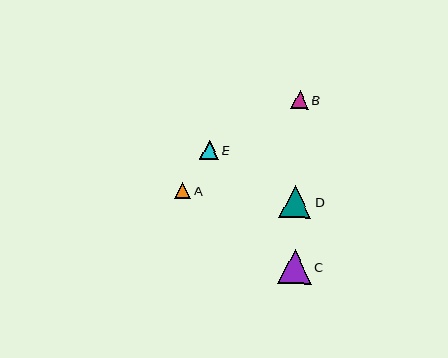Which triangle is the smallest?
Triangle A is the smallest with a size of approximately 16 pixels.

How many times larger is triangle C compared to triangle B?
Triangle C is approximately 1.9 times the size of triangle B.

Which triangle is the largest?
Triangle C is the largest with a size of approximately 34 pixels.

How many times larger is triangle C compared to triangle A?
Triangle C is approximately 2.1 times the size of triangle A.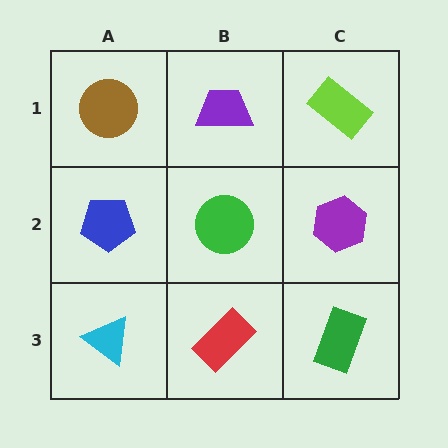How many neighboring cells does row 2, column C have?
3.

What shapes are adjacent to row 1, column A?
A blue pentagon (row 2, column A), a purple trapezoid (row 1, column B).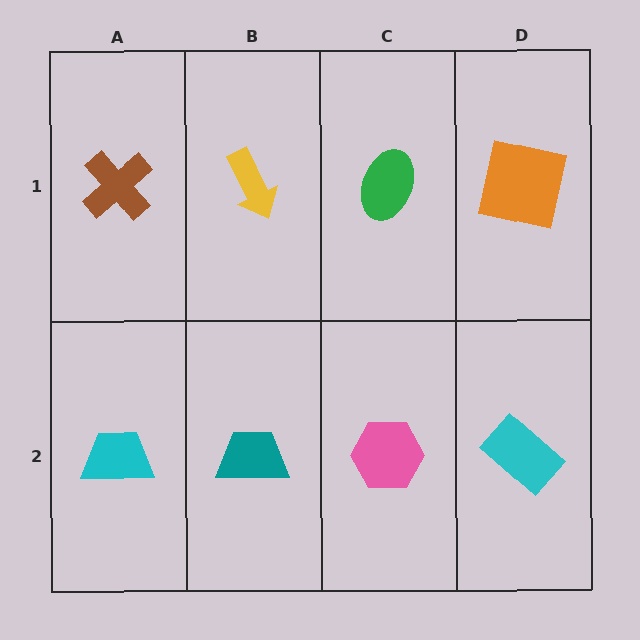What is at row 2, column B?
A teal trapezoid.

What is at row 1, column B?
A yellow arrow.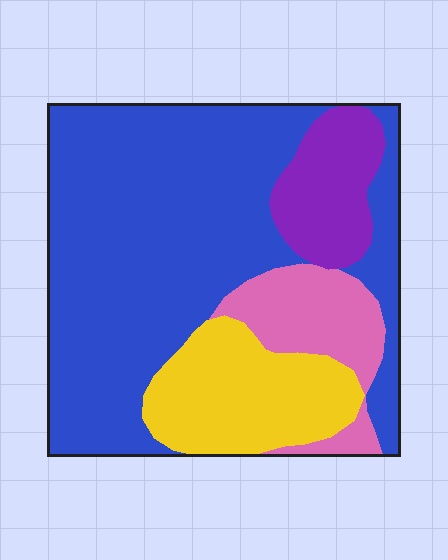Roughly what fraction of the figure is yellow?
Yellow takes up between a sixth and a third of the figure.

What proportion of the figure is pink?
Pink takes up about one eighth (1/8) of the figure.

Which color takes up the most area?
Blue, at roughly 60%.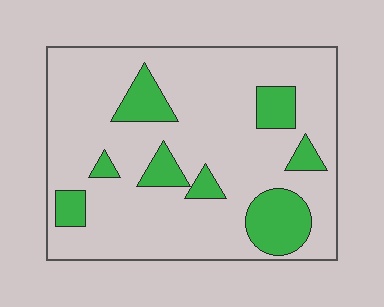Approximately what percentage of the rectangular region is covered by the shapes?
Approximately 20%.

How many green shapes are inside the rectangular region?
8.